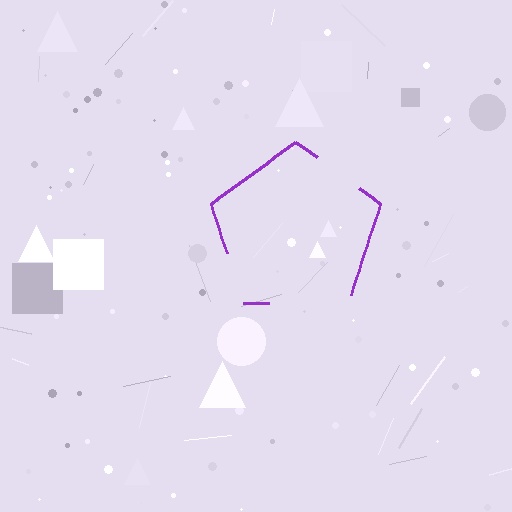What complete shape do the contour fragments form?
The contour fragments form a pentagon.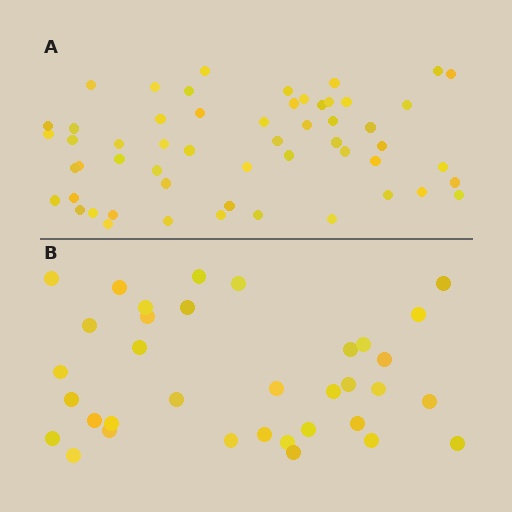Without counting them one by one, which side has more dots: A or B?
Region A (the top region) has more dots.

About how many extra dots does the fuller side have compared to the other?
Region A has approximately 20 more dots than region B.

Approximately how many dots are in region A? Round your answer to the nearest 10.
About 60 dots. (The exact count is 55, which rounds to 60.)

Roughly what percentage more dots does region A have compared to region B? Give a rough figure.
About 55% more.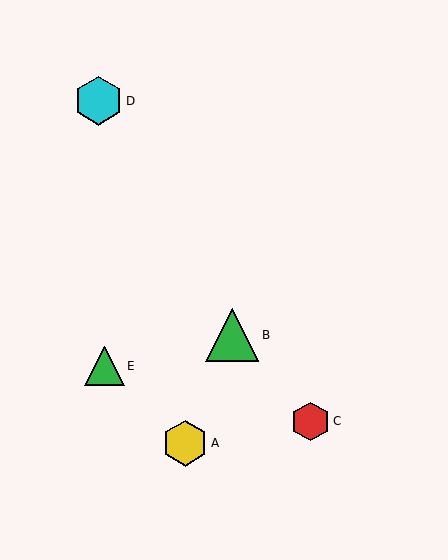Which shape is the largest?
The green triangle (labeled B) is the largest.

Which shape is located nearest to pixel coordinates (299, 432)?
The red hexagon (labeled C) at (311, 421) is nearest to that location.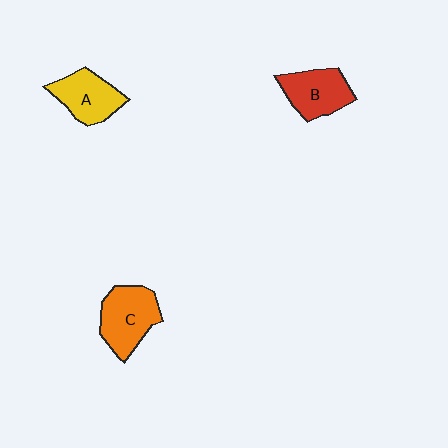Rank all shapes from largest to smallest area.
From largest to smallest: C (orange), B (red), A (yellow).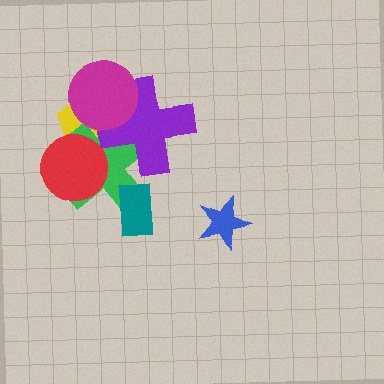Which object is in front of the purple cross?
The magenta circle is in front of the purple cross.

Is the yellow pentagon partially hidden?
Yes, it is partially covered by another shape.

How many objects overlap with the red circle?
2 objects overlap with the red circle.